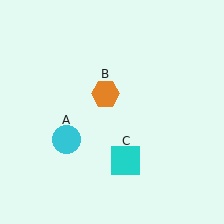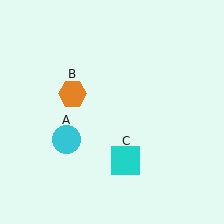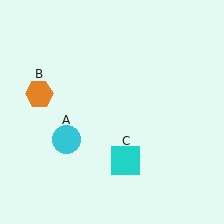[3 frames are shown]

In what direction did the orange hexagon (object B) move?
The orange hexagon (object B) moved left.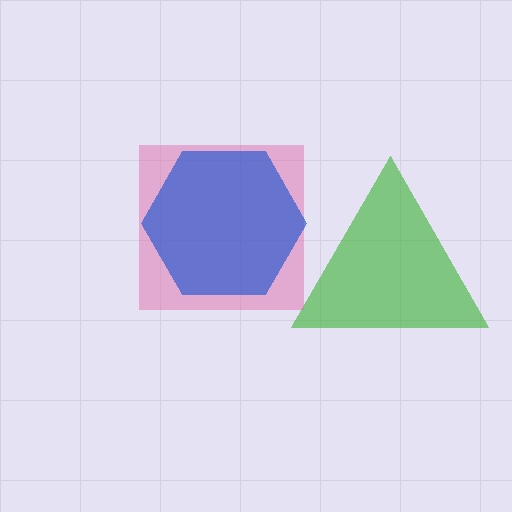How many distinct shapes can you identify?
There are 3 distinct shapes: a green triangle, a pink square, a blue hexagon.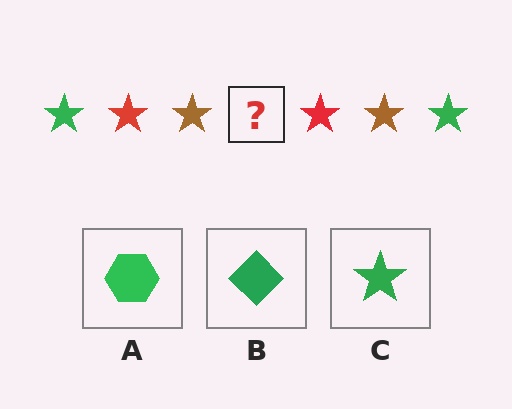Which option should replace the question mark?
Option C.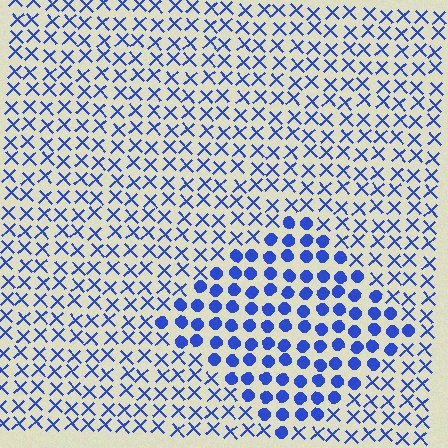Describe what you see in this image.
The image is filled with small blue elements arranged in a uniform grid. A diamond-shaped region contains circles, while the surrounding area contains X marks. The boundary is defined purely by the change in element shape.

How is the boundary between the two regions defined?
The boundary is defined by a change in element shape: circles inside vs. X marks outside. All elements share the same color and spacing.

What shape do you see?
I see a diamond.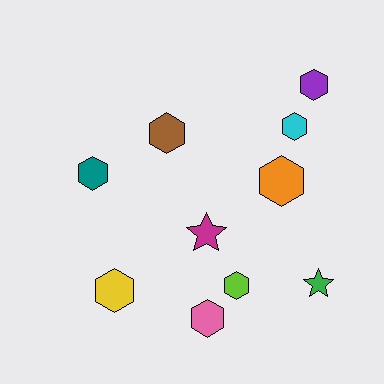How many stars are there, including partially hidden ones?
There are 2 stars.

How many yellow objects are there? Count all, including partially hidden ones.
There is 1 yellow object.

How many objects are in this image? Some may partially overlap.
There are 10 objects.